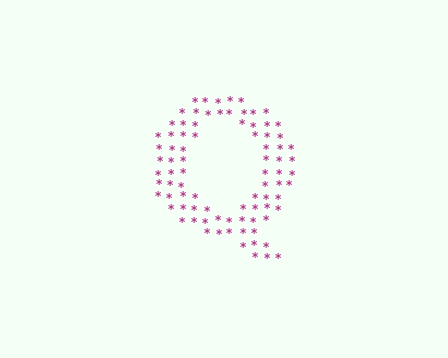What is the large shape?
The large shape is the letter Q.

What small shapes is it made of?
It is made of small asterisks.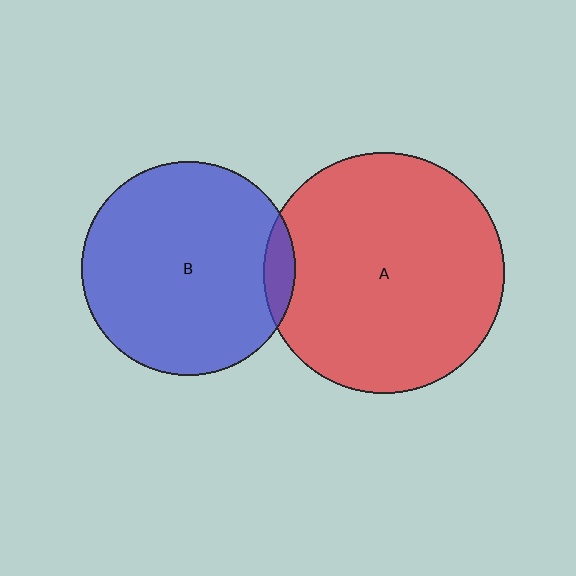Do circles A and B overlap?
Yes.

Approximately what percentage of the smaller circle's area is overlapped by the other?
Approximately 5%.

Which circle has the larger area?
Circle A (red).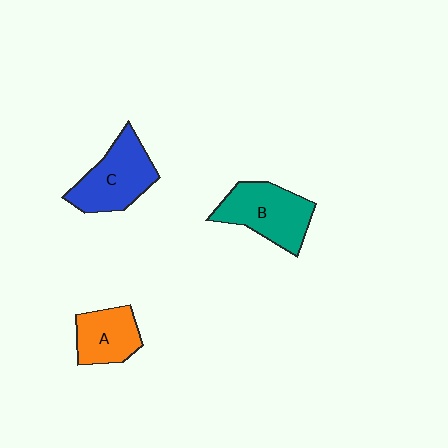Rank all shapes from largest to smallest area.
From largest to smallest: B (teal), C (blue), A (orange).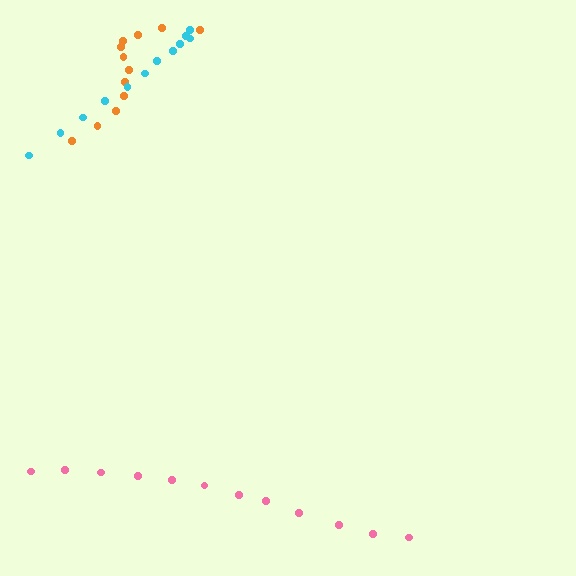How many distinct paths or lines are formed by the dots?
There are 3 distinct paths.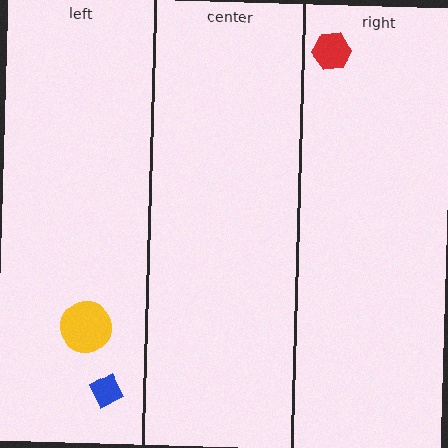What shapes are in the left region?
The yellow circle, the blue diamond.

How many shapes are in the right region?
1.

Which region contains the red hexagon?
The right region.